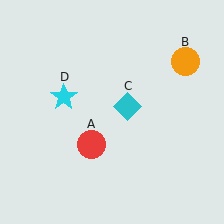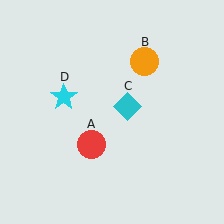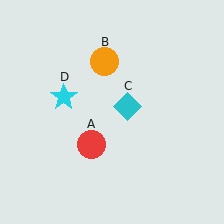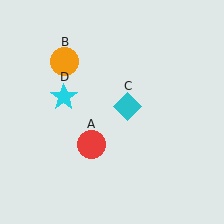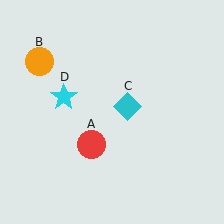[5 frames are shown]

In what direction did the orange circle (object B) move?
The orange circle (object B) moved left.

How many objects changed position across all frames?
1 object changed position: orange circle (object B).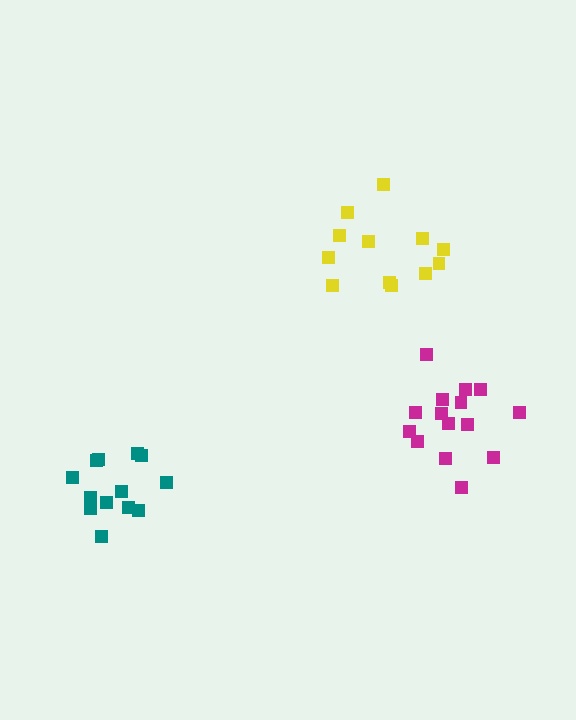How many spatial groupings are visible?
There are 3 spatial groupings.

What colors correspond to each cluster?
The clusters are colored: yellow, teal, magenta.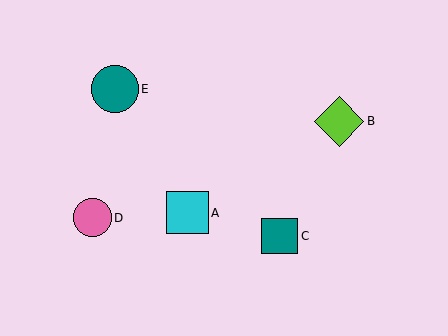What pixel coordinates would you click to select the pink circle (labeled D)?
Click at (92, 218) to select the pink circle D.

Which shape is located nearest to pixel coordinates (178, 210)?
The cyan square (labeled A) at (187, 213) is nearest to that location.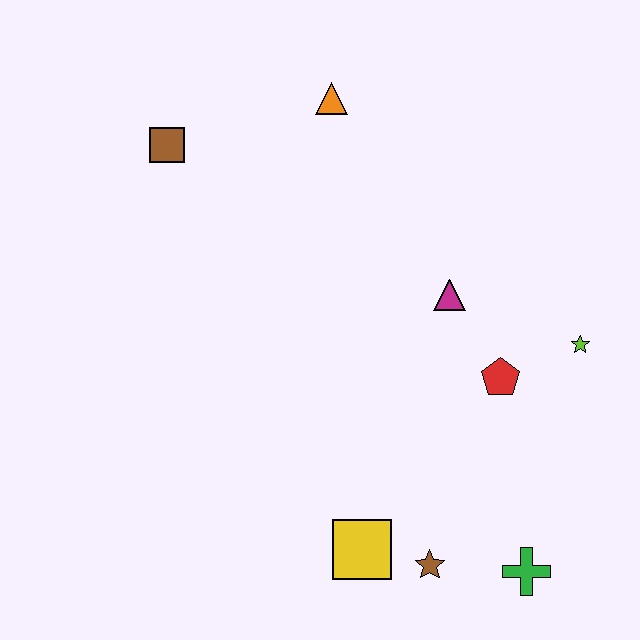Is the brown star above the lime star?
No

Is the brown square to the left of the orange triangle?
Yes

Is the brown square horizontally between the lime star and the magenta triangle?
No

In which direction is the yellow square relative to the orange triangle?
The yellow square is below the orange triangle.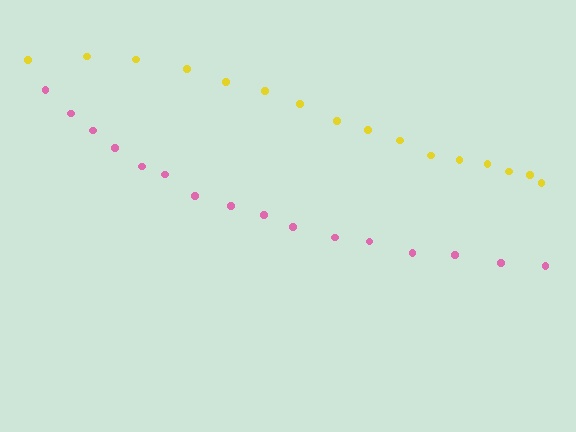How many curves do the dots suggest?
There are 2 distinct paths.